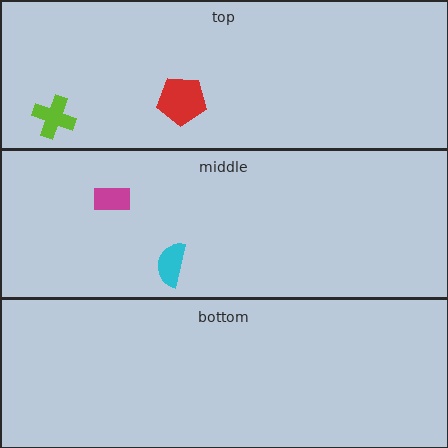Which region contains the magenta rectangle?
The middle region.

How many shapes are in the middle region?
2.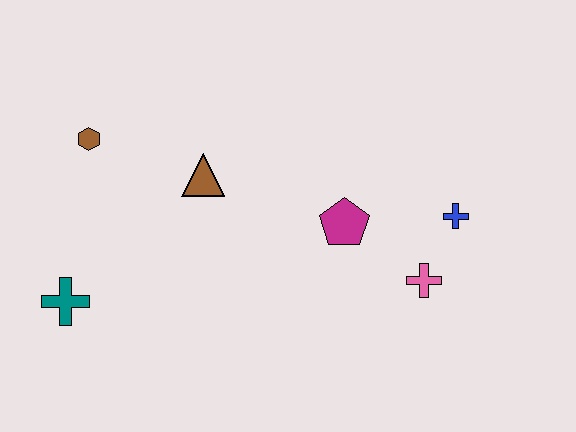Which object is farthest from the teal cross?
The blue cross is farthest from the teal cross.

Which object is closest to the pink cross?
The blue cross is closest to the pink cross.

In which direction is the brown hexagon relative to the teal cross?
The brown hexagon is above the teal cross.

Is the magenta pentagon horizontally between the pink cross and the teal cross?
Yes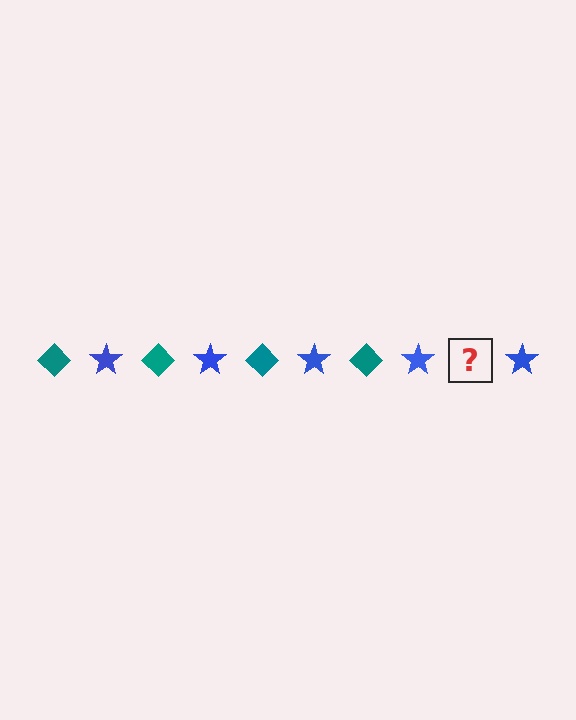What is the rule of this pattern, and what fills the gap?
The rule is that the pattern alternates between teal diamond and blue star. The gap should be filled with a teal diamond.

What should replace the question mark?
The question mark should be replaced with a teal diamond.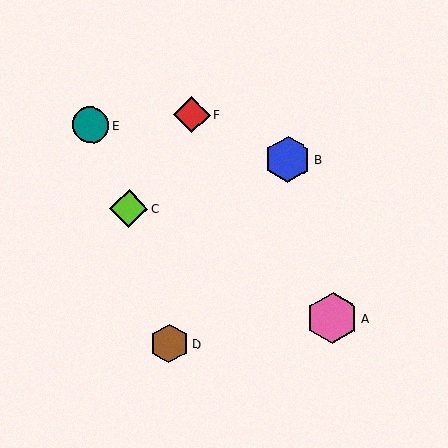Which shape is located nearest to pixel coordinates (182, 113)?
The red diamond (labeled F) at (192, 115) is nearest to that location.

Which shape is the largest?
The pink hexagon (labeled A) is the largest.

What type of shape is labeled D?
Shape D is a brown hexagon.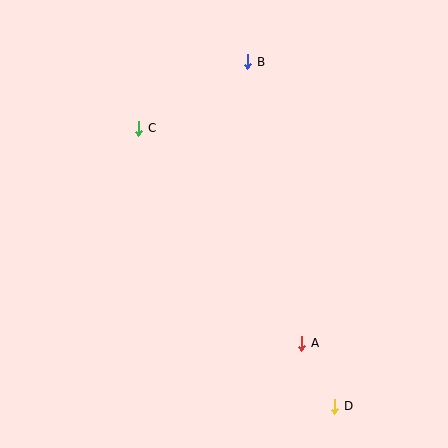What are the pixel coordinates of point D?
Point D is at (335, 406).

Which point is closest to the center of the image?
Point C at (139, 128) is closest to the center.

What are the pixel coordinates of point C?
Point C is at (139, 128).